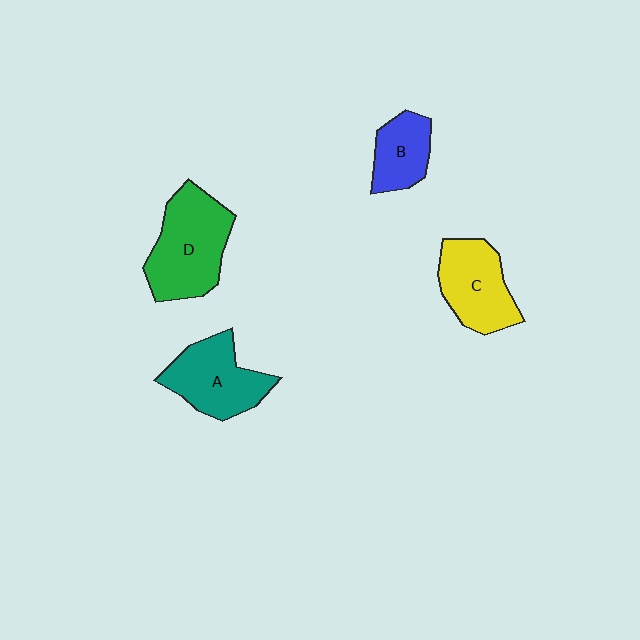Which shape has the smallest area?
Shape B (blue).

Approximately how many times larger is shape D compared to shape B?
Approximately 1.9 times.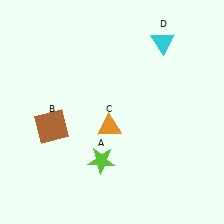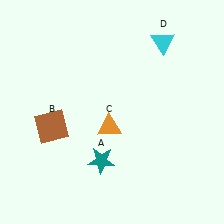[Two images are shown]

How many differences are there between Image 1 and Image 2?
There is 1 difference between the two images.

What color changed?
The star (A) changed from lime in Image 1 to teal in Image 2.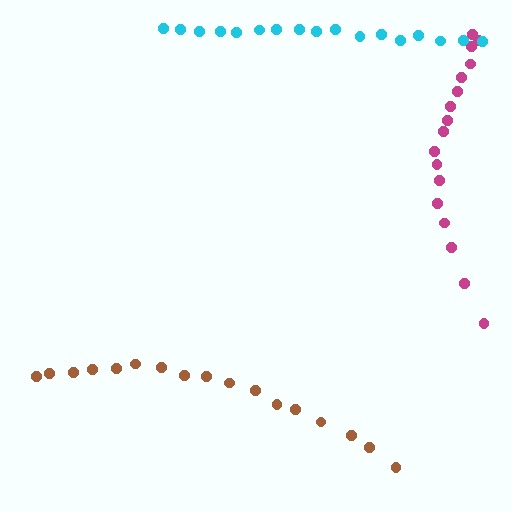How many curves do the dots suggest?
There are 3 distinct paths.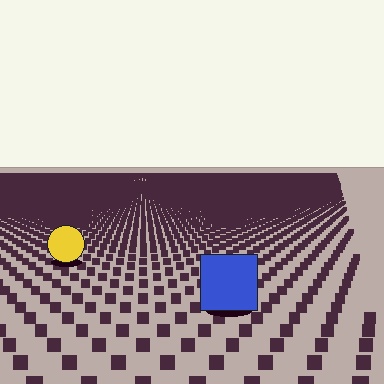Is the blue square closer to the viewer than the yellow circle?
Yes. The blue square is closer — you can tell from the texture gradient: the ground texture is coarser near it.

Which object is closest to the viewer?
The blue square is closest. The texture marks near it are larger and more spread out.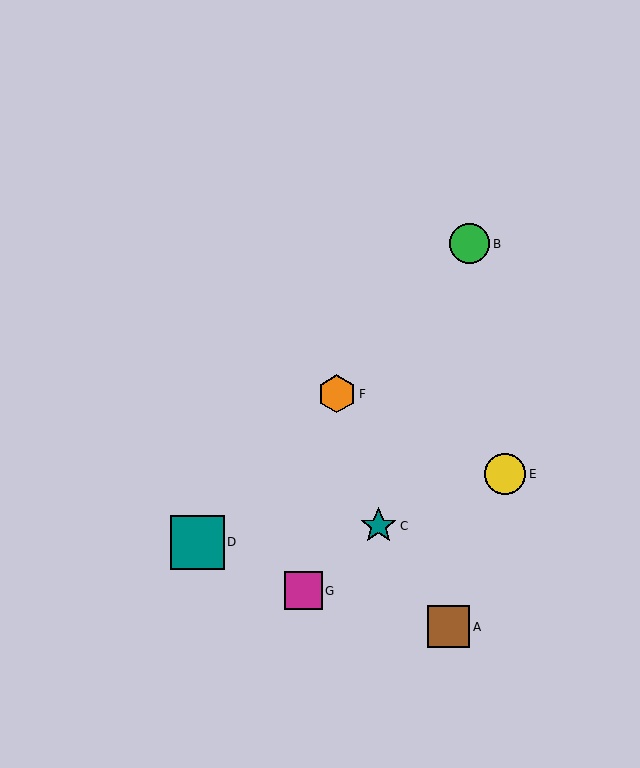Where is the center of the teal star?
The center of the teal star is at (378, 526).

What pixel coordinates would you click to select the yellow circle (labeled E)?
Click at (505, 474) to select the yellow circle E.